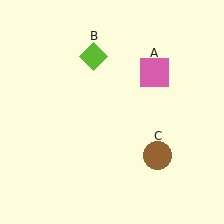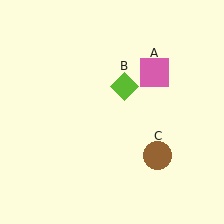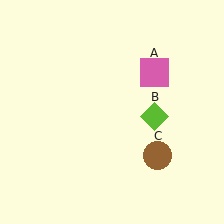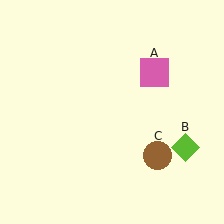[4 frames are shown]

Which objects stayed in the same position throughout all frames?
Pink square (object A) and brown circle (object C) remained stationary.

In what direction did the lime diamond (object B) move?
The lime diamond (object B) moved down and to the right.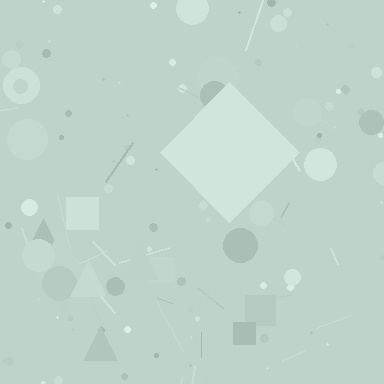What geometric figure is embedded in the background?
A diamond is embedded in the background.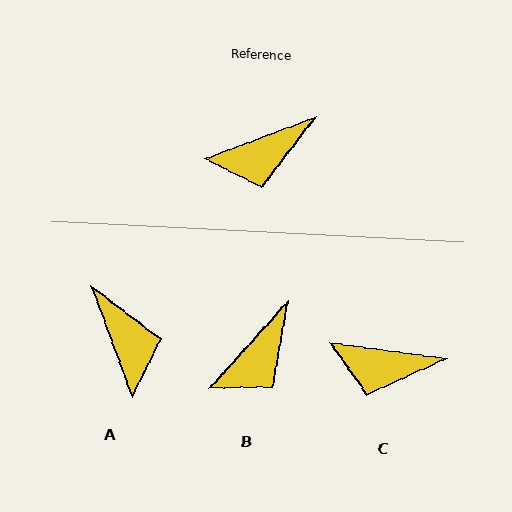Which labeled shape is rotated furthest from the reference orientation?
A, about 90 degrees away.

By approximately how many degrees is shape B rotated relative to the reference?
Approximately 27 degrees counter-clockwise.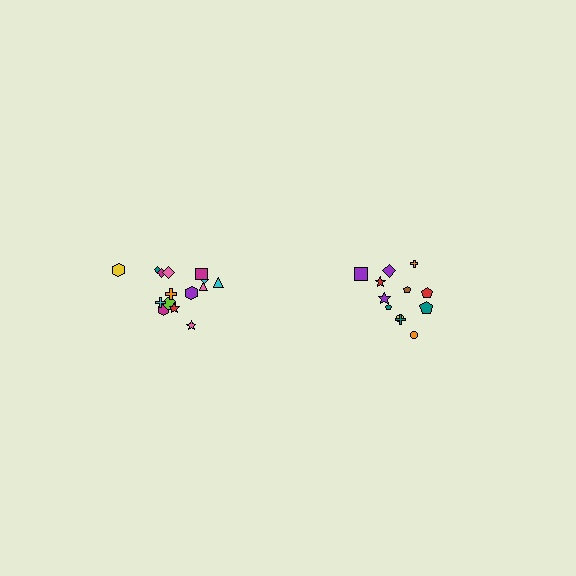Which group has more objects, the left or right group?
The left group.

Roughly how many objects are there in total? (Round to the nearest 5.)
Roughly 25 objects in total.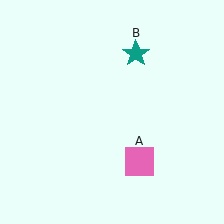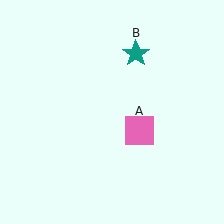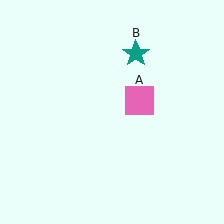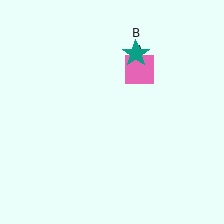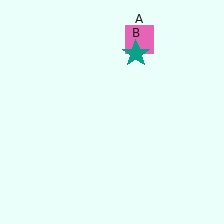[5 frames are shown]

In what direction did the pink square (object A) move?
The pink square (object A) moved up.